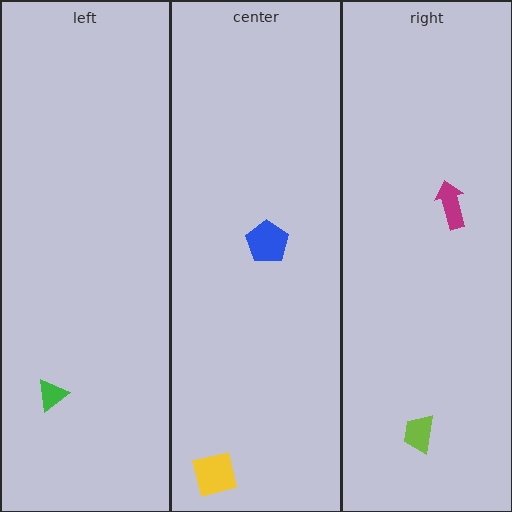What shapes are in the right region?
The lime trapezoid, the magenta arrow.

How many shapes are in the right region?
2.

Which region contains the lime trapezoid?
The right region.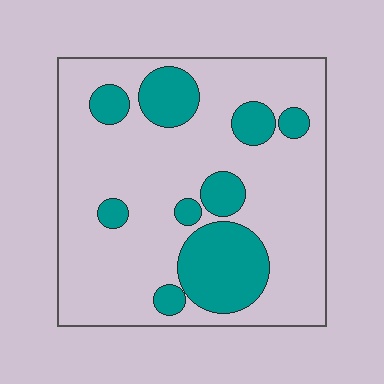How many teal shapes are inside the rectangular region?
9.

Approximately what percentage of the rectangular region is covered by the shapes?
Approximately 25%.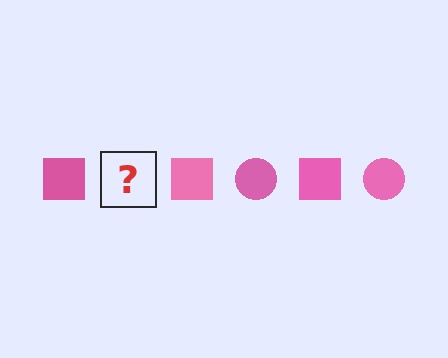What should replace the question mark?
The question mark should be replaced with a pink circle.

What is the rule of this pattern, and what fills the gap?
The rule is that the pattern cycles through square, circle shapes in pink. The gap should be filled with a pink circle.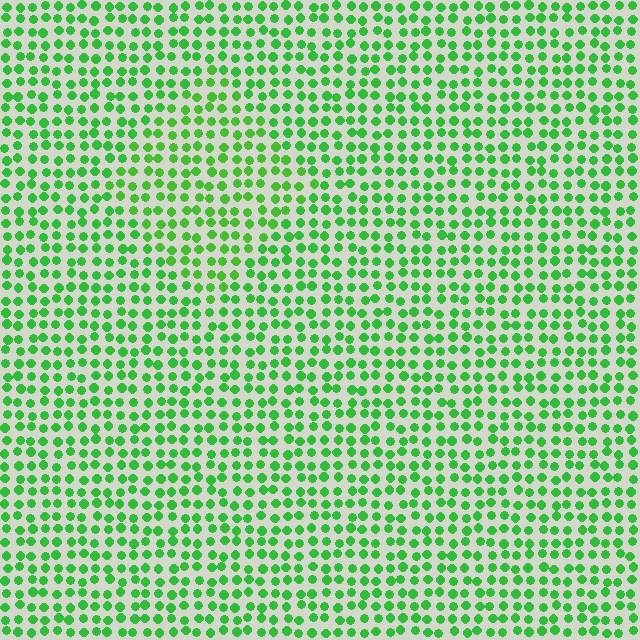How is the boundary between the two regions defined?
The boundary is defined purely by a slight shift in hue (about 13 degrees). Spacing, size, and orientation are identical on both sides.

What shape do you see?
I see a diamond.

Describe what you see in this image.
The image is filled with small green elements in a uniform arrangement. A diamond-shaped region is visible where the elements are tinted to a slightly different hue, forming a subtle color boundary.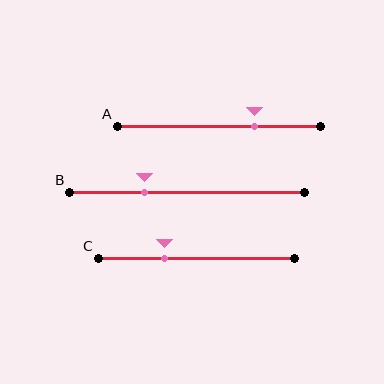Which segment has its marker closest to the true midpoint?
Segment C has its marker closest to the true midpoint.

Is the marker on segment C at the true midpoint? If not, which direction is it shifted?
No, the marker on segment C is shifted to the left by about 16% of the segment length.